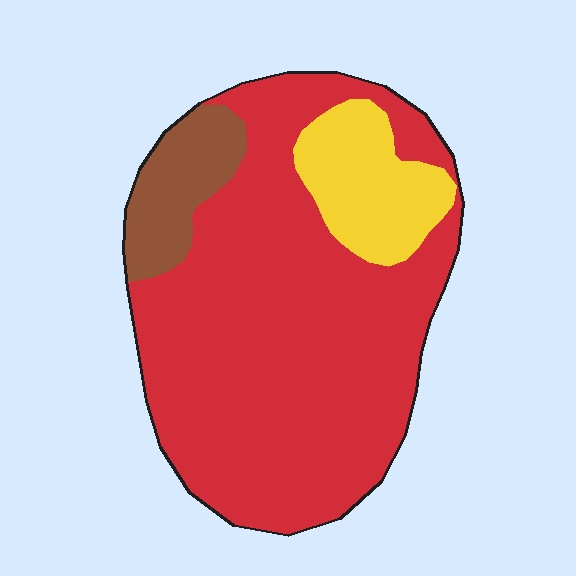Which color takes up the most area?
Red, at roughly 75%.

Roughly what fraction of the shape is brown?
Brown takes up about one tenth (1/10) of the shape.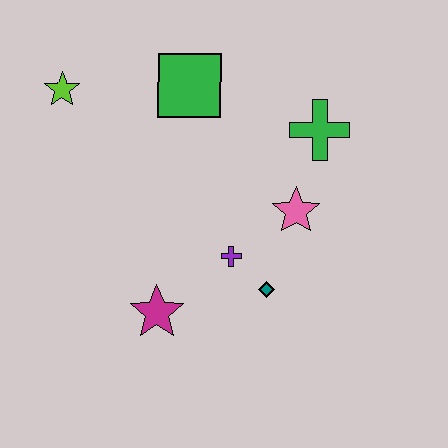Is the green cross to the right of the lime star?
Yes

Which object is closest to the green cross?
The pink star is closest to the green cross.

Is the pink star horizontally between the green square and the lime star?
No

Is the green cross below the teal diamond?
No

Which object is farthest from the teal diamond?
The lime star is farthest from the teal diamond.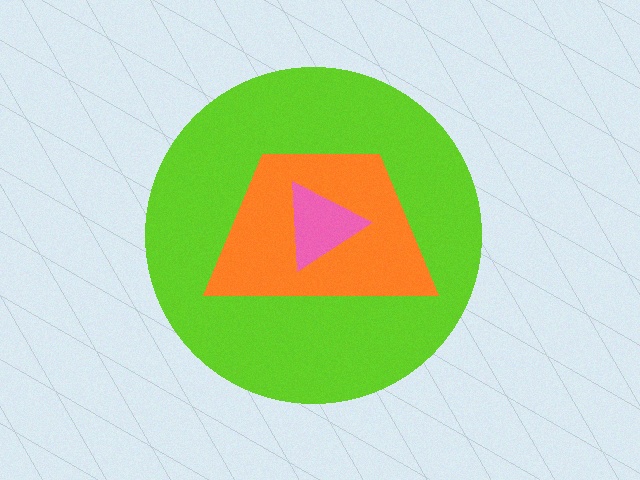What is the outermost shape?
The lime circle.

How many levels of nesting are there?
3.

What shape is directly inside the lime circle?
The orange trapezoid.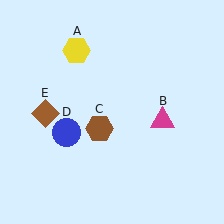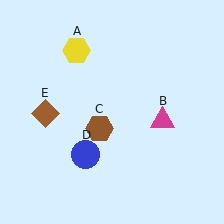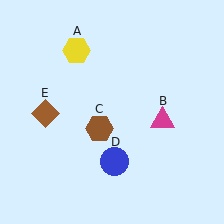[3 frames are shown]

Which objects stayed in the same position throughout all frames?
Yellow hexagon (object A) and magenta triangle (object B) and brown hexagon (object C) and brown diamond (object E) remained stationary.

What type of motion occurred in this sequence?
The blue circle (object D) rotated counterclockwise around the center of the scene.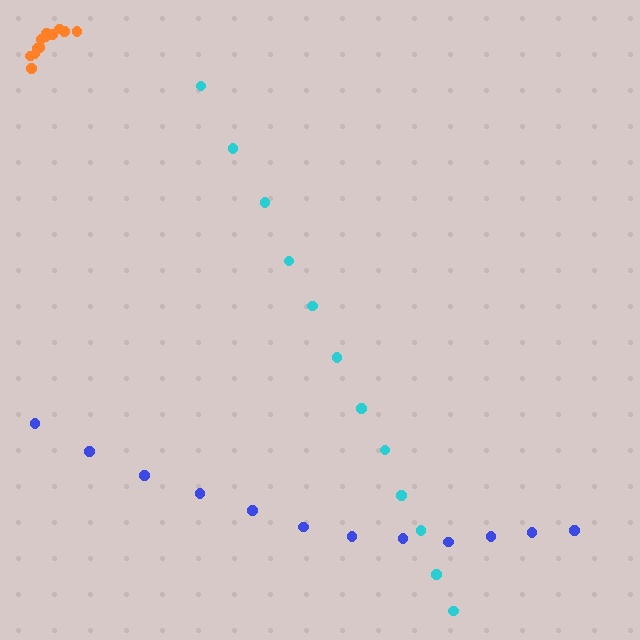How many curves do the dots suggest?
There are 3 distinct paths.